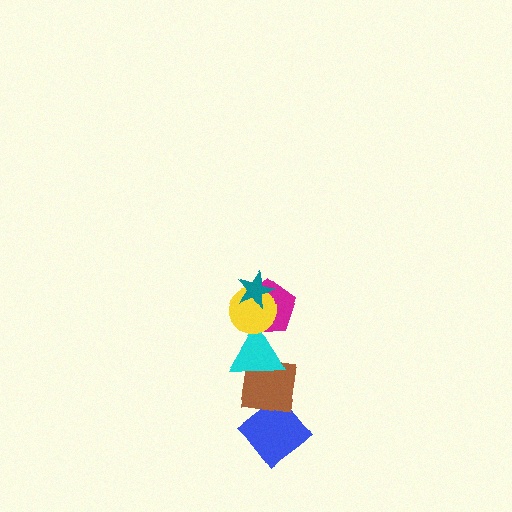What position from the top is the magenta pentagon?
The magenta pentagon is 3rd from the top.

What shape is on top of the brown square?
The cyan triangle is on top of the brown square.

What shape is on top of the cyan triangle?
The magenta pentagon is on top of the cyan triangle.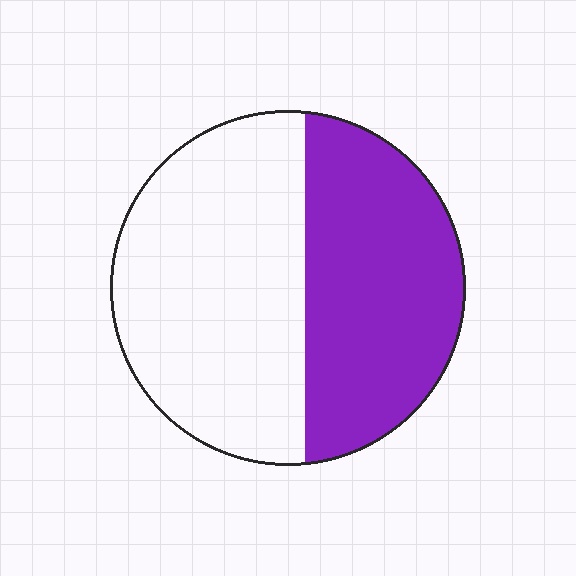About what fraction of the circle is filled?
About two fifths (2/5).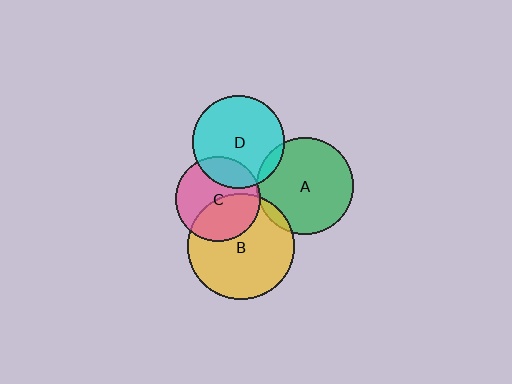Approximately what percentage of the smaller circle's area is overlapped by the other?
Approximately 40%.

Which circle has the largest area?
Circle B (yellow).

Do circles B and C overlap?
Yes.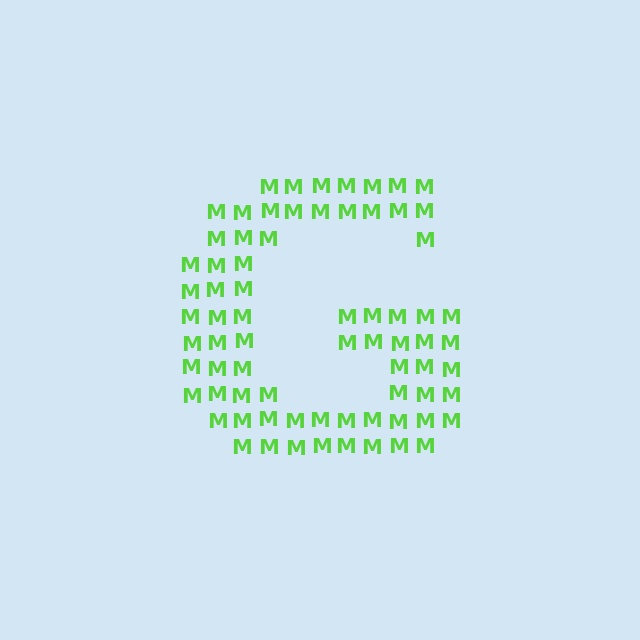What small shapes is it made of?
It is made of small letter M's.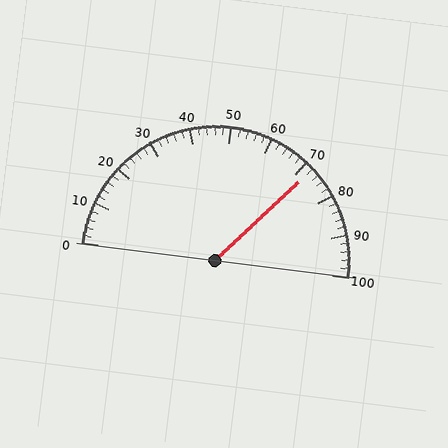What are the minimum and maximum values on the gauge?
The gauge ranges from 0 to 100.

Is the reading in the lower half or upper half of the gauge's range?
The reading is in the upper half of the range (0 to 100).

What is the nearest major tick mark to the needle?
The nearest major tick mark is 70.